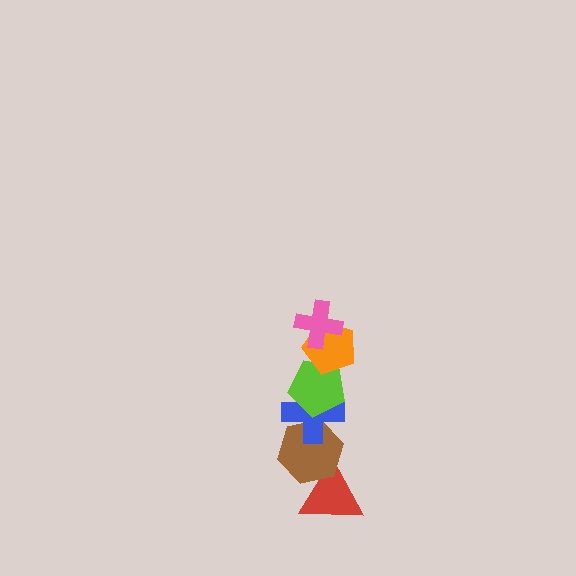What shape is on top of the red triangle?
The brown hexagon is on top of the red triangle.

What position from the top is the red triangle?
The red triangle is 6th from the top.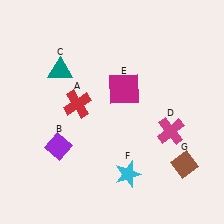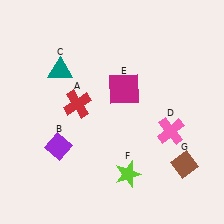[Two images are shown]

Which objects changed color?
D changed from magenta to pink. F changed from cyan to lime.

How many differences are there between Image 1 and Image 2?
There are 2 differences between the two images.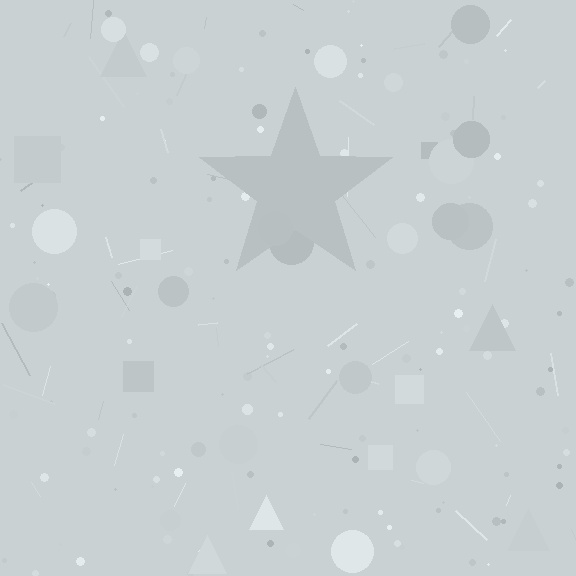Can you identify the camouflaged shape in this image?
The camouflaged shape is a star.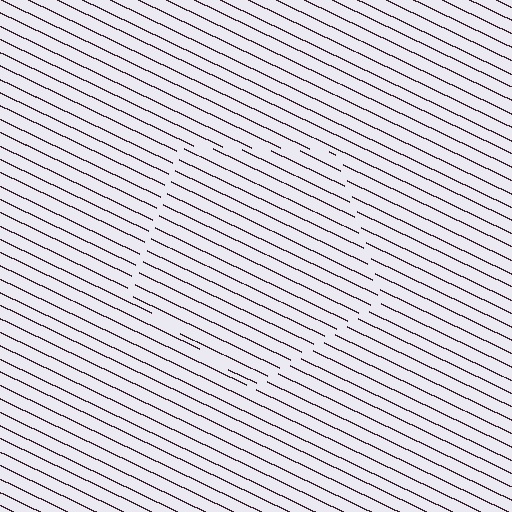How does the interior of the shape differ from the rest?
The interior of the shape contains the same grating, shifted by half a period — the contour is defined by the phase discontinuity where line-ends from the inner and outer gratings abut.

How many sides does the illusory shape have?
5 sides — the line-ends trace a pentagon.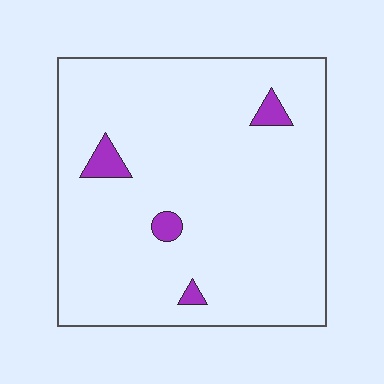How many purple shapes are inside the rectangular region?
4.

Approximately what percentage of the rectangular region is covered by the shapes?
Approximately 5%.